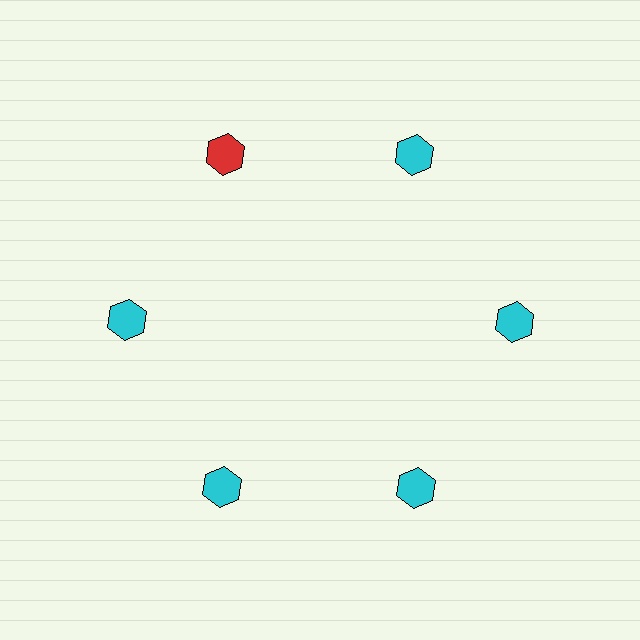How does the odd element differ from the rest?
It has a different color: red instead of cyan.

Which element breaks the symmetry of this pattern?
The red hexagon at roughly the 11 o'clock position breaks the symmetry. All other shapes are cyan hexagons.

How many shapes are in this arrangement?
There are 6 shapes arranged in a ring pattern.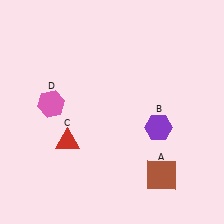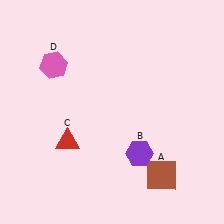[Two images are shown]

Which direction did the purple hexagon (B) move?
The purple hexagon (B) moved down.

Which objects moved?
The objects that moved are: the purple hexagon (B), the pink hexagon (D).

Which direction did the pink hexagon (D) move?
The pink hexagon (D) moved up.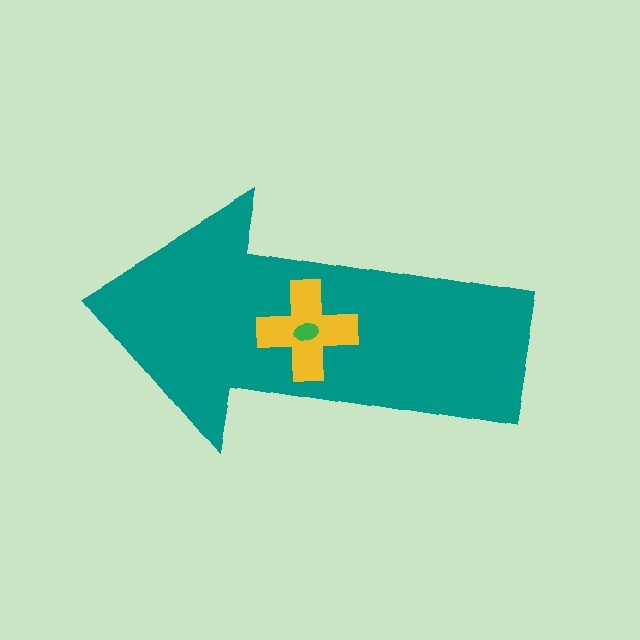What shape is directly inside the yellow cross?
The green ellipse.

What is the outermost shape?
The teal arrow.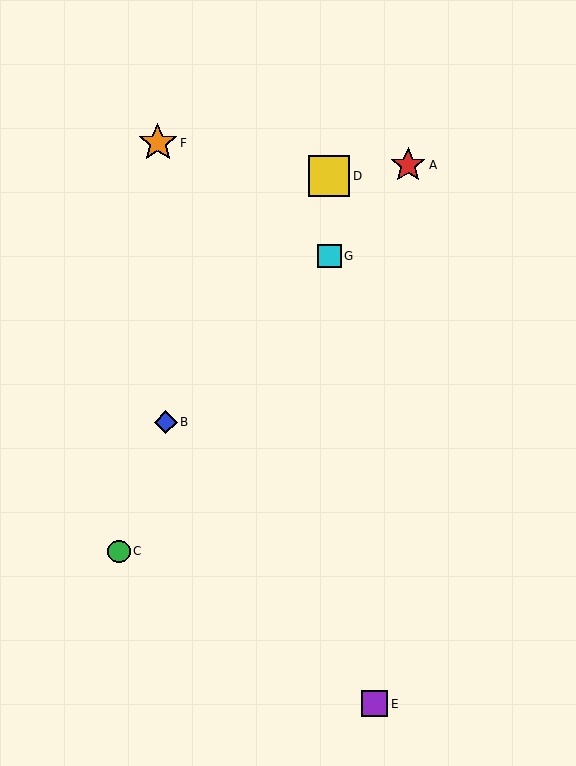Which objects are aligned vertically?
Objects D, G are aligned vertically.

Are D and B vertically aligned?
No, D is at x≈329 and B is at x≈166.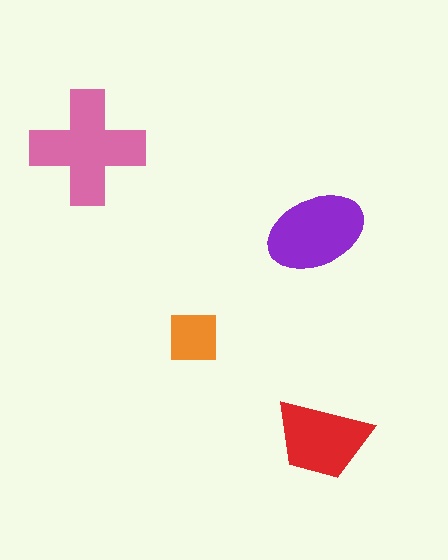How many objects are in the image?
There are 4 objects in the image.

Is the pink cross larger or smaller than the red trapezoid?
Larger.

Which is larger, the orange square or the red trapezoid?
The red trapezoid.